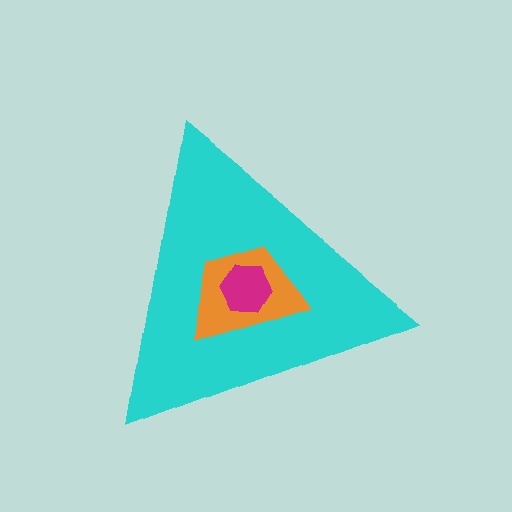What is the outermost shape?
The cyan triangle.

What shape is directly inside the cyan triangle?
The orange trapezoid.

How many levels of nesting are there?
3.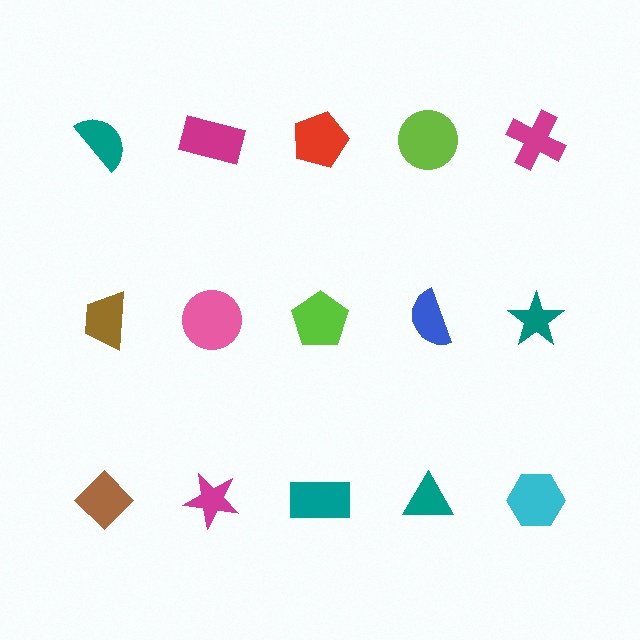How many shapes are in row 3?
5 shapes.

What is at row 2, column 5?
A teal star.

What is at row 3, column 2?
A magenta star.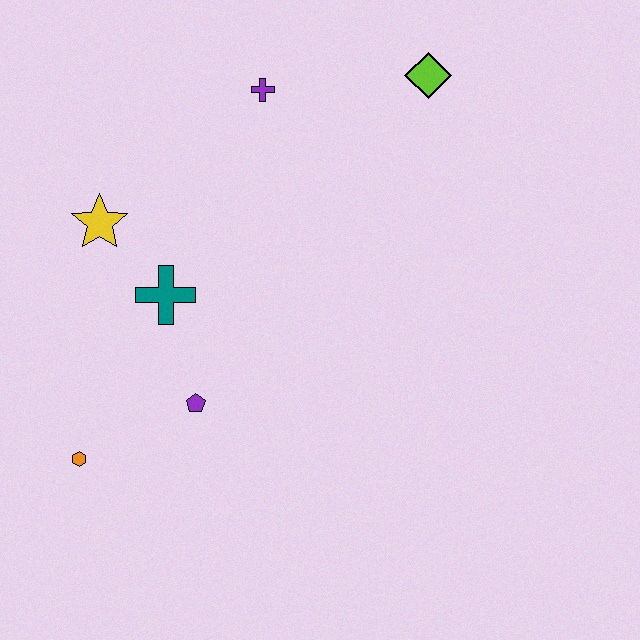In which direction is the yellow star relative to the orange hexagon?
The yellow star is above the orange hexagon.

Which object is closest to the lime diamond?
The purple cross is closest to the lime diamond.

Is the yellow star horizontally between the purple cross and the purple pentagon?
No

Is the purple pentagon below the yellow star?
Yes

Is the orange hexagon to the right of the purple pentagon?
No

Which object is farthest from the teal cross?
The lime diamond is farthest from the teal cross.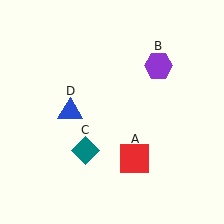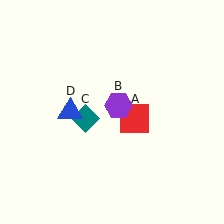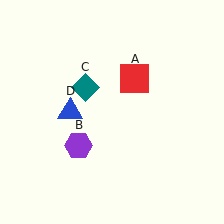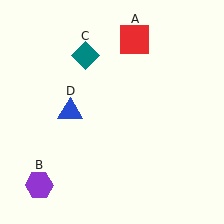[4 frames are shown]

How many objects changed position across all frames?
3 objects changed position: red square (object A), purple hexagon (object B), teal diamond (object C).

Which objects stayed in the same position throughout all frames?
Blue triangle (object D) remained stationary.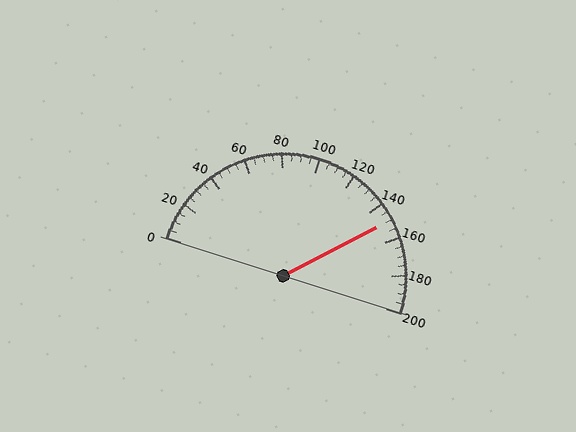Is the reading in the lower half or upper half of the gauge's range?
The reading is in the upper half of the range (0 to 200).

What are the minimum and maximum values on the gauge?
The gauge ranges from 0 to 200.